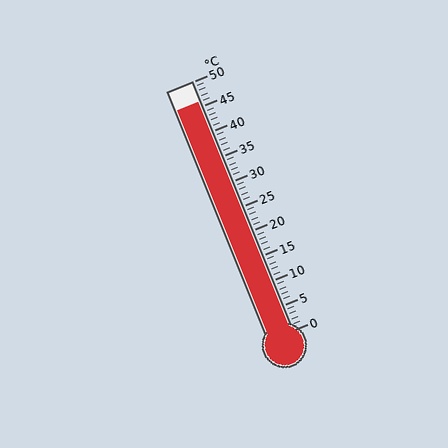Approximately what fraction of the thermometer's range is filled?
The thermometer is filled to approximately 90% of its range.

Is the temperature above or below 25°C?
The temperature is above 25°C.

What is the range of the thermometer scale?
The thermometer scale ranges from 0°C to 50°C.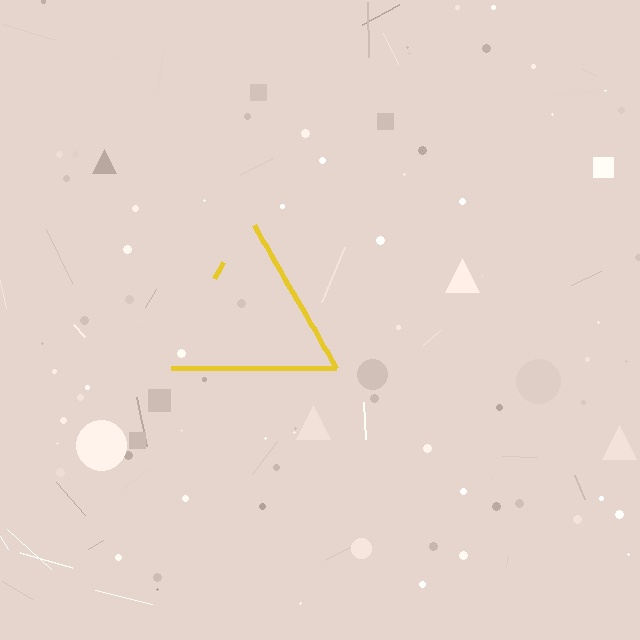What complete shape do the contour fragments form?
The contour fragments form a triangle.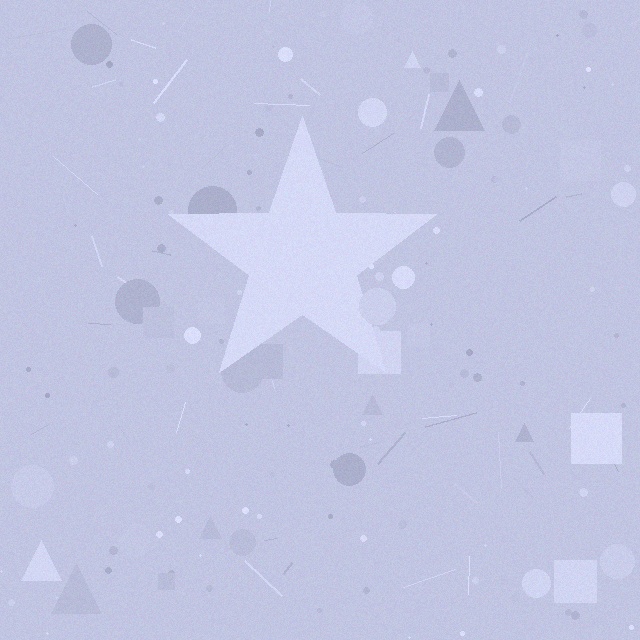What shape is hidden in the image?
A star is hidden in the image.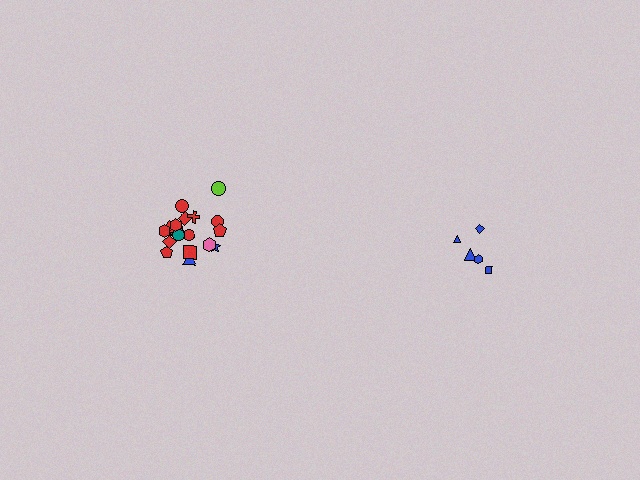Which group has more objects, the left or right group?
The left group.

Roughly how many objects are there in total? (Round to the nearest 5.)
Roughly 25 objects in total.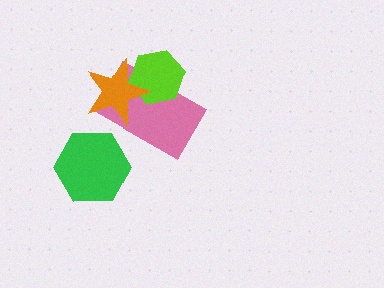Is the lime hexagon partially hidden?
Yes, it is partially covered by another shape.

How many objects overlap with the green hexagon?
0 objects overlap with the green hexagon.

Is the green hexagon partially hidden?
No, no other shape covers it.